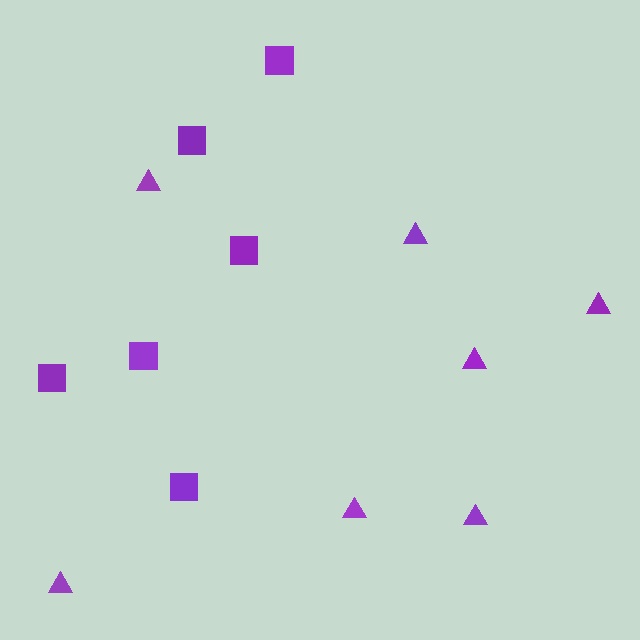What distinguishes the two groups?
There are 2 groups: one group of triangles (7) and one group of squares (6).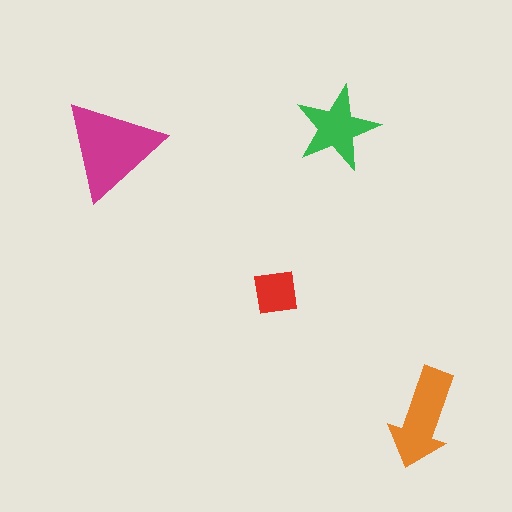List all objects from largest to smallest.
The magenta triangle, the orange arrow, the green star, the red square.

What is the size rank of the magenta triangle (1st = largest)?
1st.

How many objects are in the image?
There are 4 objects in the image.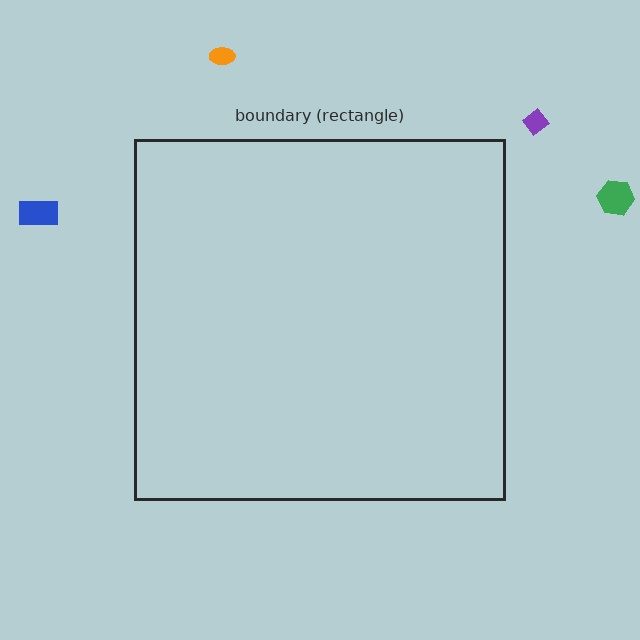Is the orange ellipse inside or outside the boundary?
Outside.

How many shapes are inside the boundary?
0 inside, 4 outside.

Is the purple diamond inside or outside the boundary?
Outside.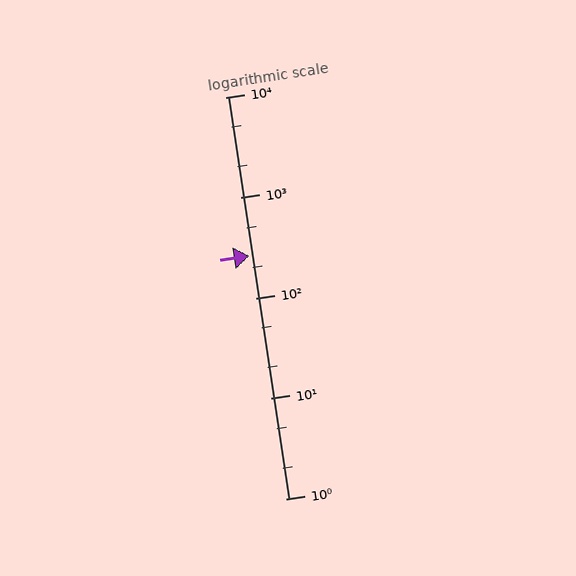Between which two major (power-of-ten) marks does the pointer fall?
The pointer is between 100 and 1000.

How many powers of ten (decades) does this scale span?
The scale spans 4 decades, from 1 to 10000.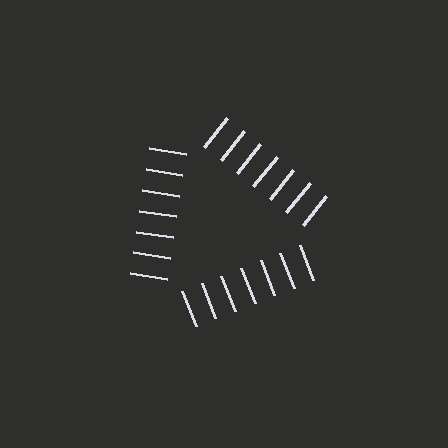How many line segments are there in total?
21 — 7 along each of the 3 edges.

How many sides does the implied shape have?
3 sides — the line-ends trace a triangle.